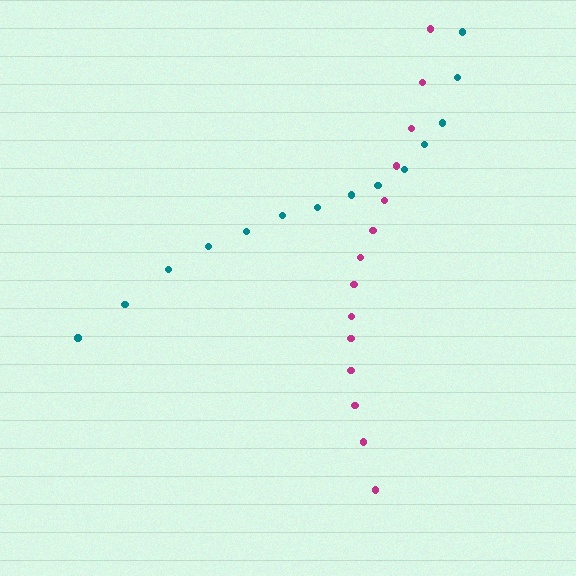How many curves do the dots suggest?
There are 2 distinct paths.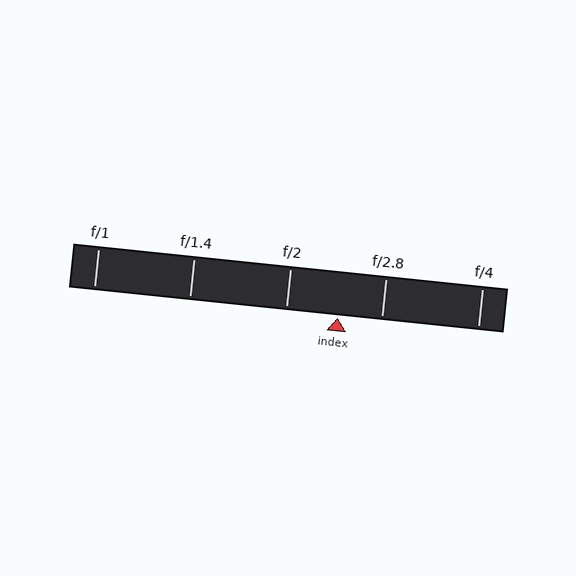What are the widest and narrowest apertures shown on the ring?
The widest aperture shown is f/1 and the narrowest is f/4.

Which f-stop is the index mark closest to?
The index mark is closest to f/2.8.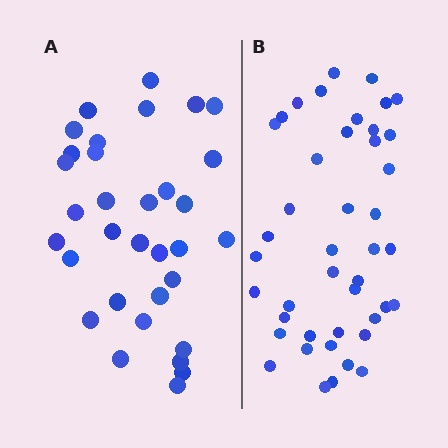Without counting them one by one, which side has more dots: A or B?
Region B (the right region) has more dots.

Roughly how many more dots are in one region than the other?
Region B has roughly 10 or so more dots than region A.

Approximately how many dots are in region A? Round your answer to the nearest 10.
About 30 dots. (The exact count is 33, which rounds to 30.)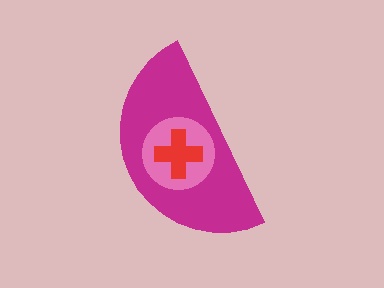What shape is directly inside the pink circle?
The red cross.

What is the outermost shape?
The magenta semicircle.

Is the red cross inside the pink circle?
Yes.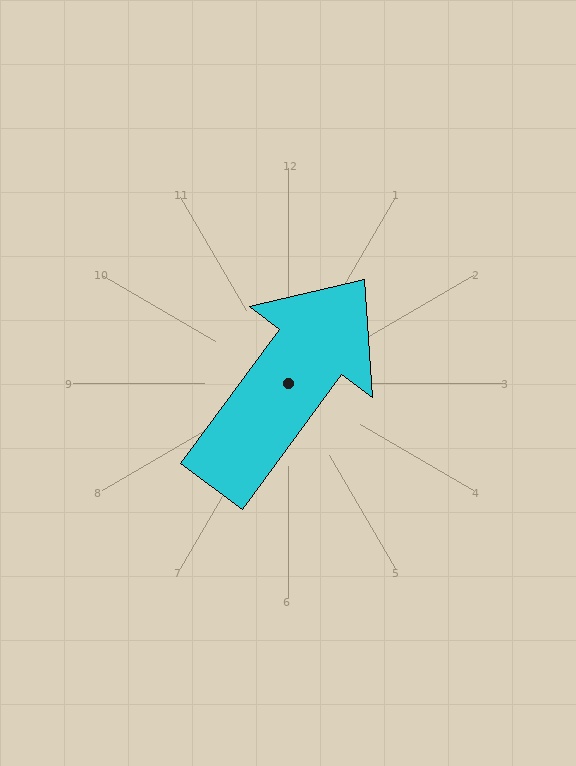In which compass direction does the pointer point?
Northeast.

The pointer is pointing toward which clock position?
Roughly 1 o'clock.